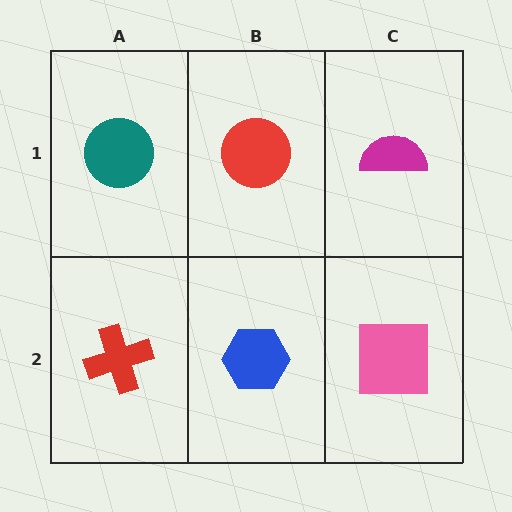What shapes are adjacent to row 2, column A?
A teal circle (row 1, column A), a blue hexagon (row 2, column B).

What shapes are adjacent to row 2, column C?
A magenta semicircle (row 1, column C), a blue hexagon (row 2, column B).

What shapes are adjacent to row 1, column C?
A pink square (row 2, column C), a red circle (row 1, column B).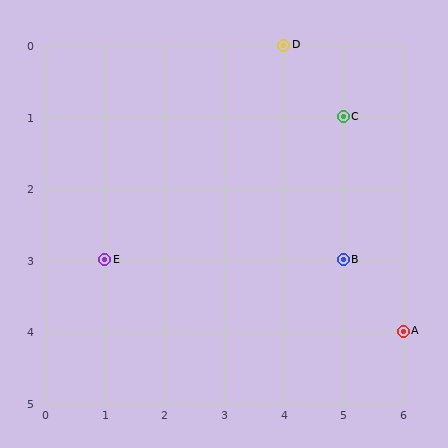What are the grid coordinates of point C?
Point C is at grid coordinates (5, 1).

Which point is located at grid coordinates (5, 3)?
Point B is at (5, 3).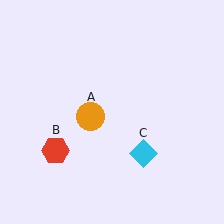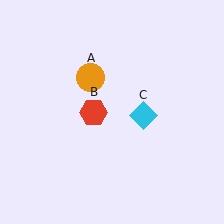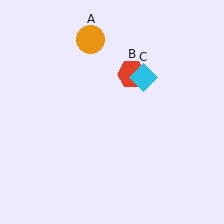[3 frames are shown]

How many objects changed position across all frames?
3 objects changed position: orange circle (object A), red hexagon (object B), cyan diamond (object C).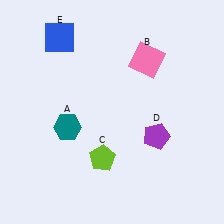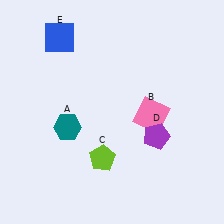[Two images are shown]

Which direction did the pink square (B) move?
The pink square (B) moved down.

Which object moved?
The pink square (B) moved down.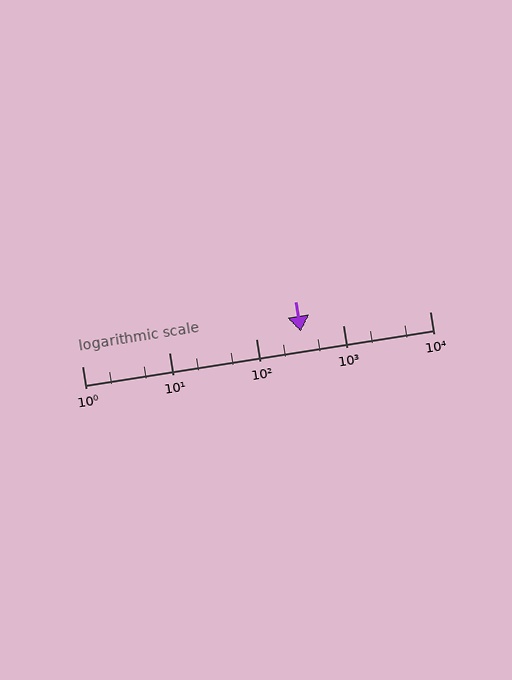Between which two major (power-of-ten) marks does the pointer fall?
The pointer is between 100 and 1000.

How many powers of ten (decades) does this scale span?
The scale spans 4 decades, from 1 to 10000.